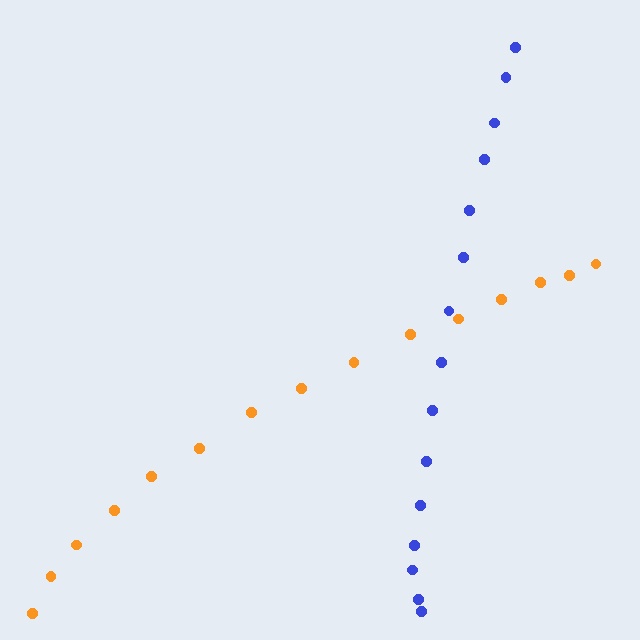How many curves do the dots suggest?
There are 2 distinct paths.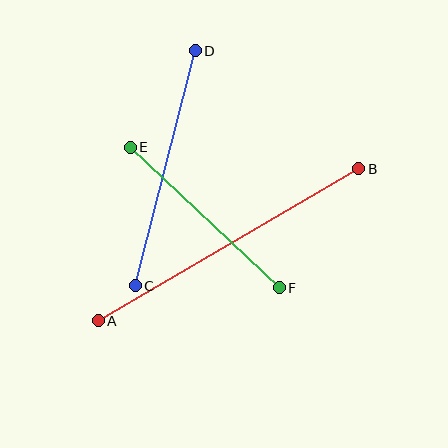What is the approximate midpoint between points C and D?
The midpoint is at approximately (165, 168) pixels.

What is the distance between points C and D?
The distance is approximately 242 pixels.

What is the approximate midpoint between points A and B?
The midpoint is at approximately (229, 245) pixels.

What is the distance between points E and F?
The distance is approximately 205 pixels.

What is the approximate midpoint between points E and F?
The midpoint is at approximately (205, 218) pixels.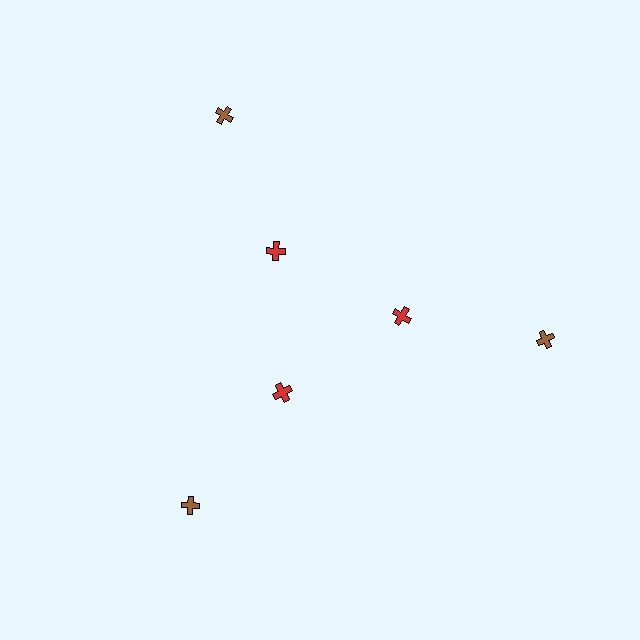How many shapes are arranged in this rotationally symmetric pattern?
There are 6 shapes, arranged in 3 groups of 2.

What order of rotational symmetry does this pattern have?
This pattern has 3-fold rotational symmetry.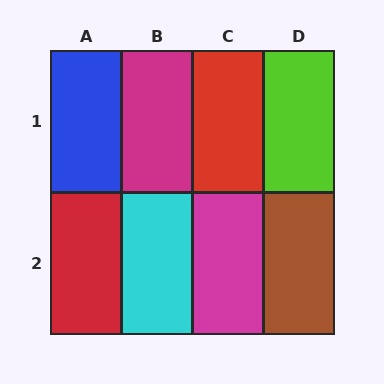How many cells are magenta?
2 cells are magenta.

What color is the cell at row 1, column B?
Magenta.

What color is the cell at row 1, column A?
Blue.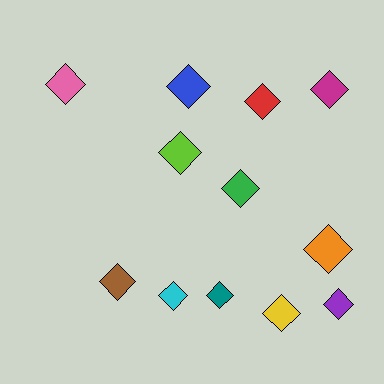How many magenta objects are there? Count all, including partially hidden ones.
There is 1 magenta object.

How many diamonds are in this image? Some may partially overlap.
There are 12 diamonds.